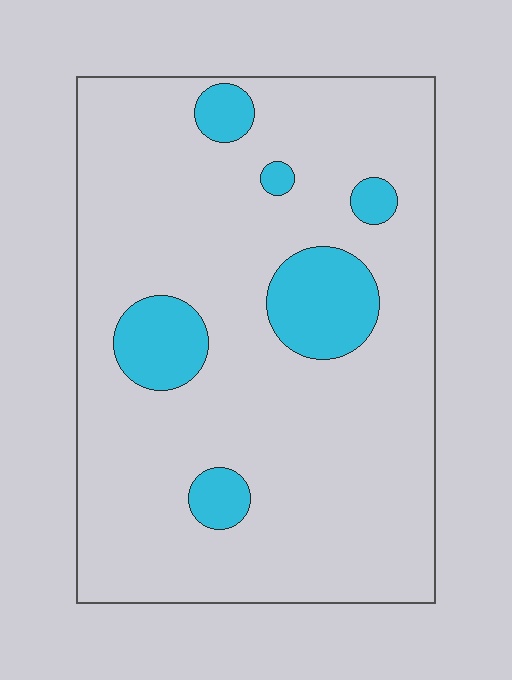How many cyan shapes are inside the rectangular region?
6.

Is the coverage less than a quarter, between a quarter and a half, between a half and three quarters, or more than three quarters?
Less than a quarter.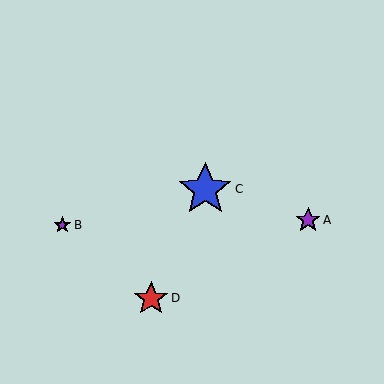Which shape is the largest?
The blue star (labeled C) is the largest.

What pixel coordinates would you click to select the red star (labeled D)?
Click at (151, 298) to select the red star D.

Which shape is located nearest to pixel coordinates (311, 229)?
The purple star (labeled A) at (308, 220) is nearest to that location.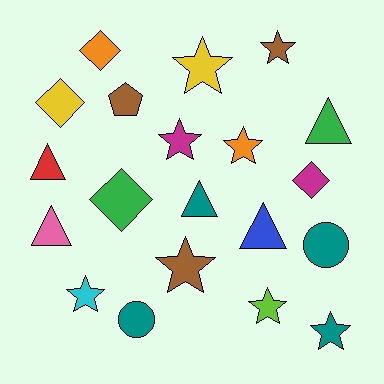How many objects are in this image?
There are 20 objects.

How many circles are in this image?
There are 2 circles.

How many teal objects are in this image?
There are 4 teal objects.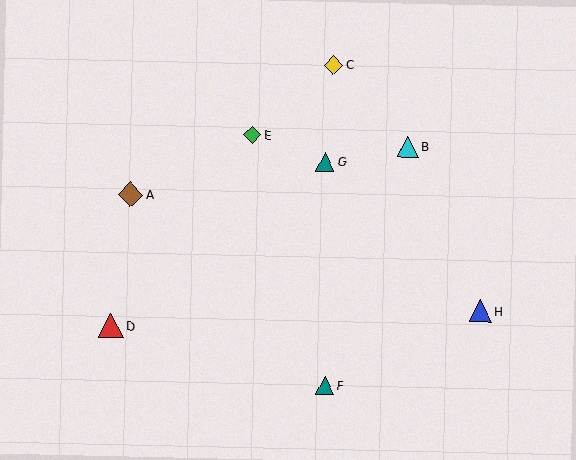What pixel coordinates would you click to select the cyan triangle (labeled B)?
Click at (408, 147) to select the cyan triangle B.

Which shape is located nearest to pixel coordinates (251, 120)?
The green diamond (labeled E) at (252, 135) is nearest to that location.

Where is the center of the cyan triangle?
The center of the cyan triangle is at (408, 147).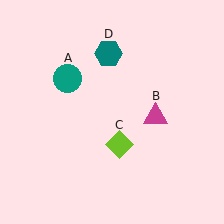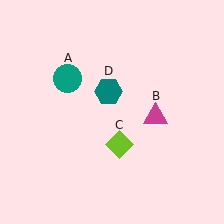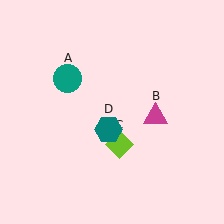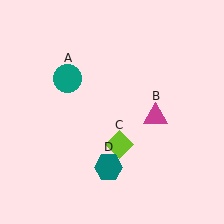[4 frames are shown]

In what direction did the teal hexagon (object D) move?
The teal hexagon (object D) moved down.